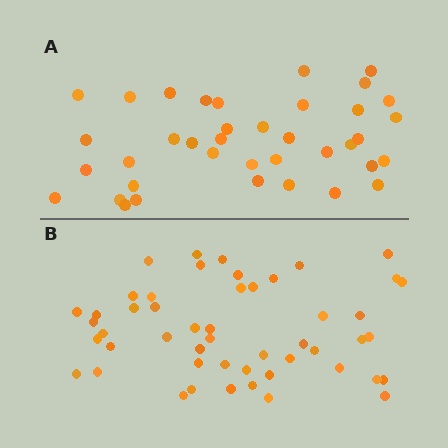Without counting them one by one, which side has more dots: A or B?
Region B (the bottom region) has more dots.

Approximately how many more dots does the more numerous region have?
Region B has roughly 12 or so more dots than region A.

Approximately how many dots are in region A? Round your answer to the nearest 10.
About 40 dots. (The exact count is 38, which rounds to 40.)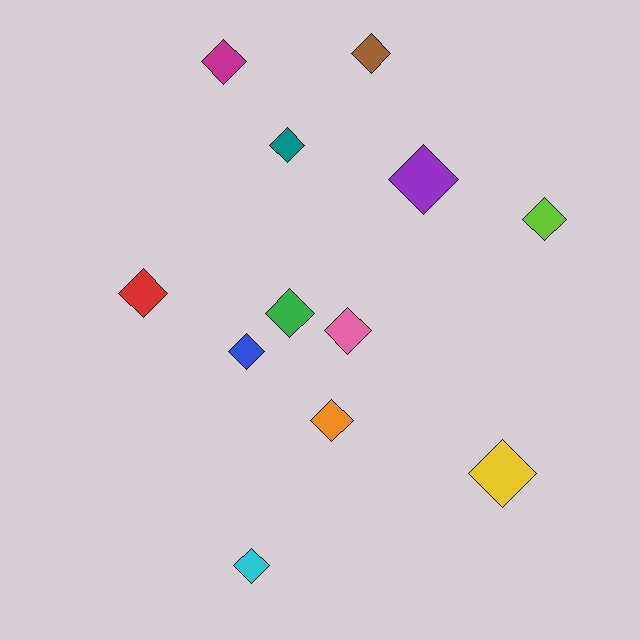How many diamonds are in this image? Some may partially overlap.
There are 12 diamonds.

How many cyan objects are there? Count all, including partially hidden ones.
There is 1 cyan object.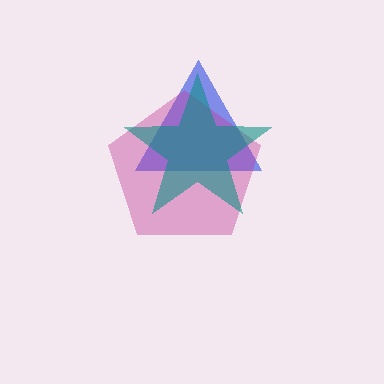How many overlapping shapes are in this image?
There are 3 overlapping shapes in the image.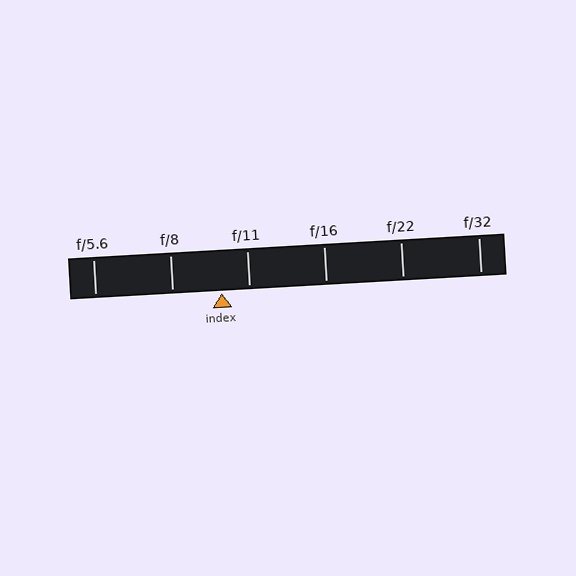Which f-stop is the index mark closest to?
The index mark is closest to f/11.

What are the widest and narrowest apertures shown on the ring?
The widest aperture shown is f/5.6 and the narrowest is f/32.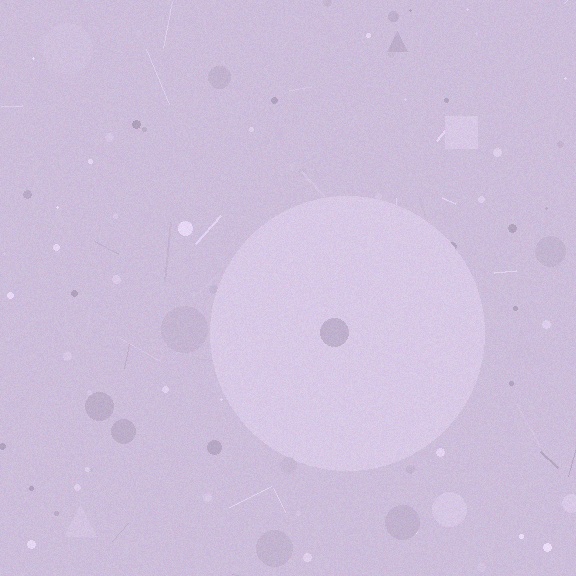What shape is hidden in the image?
A circle is hidden in the image.